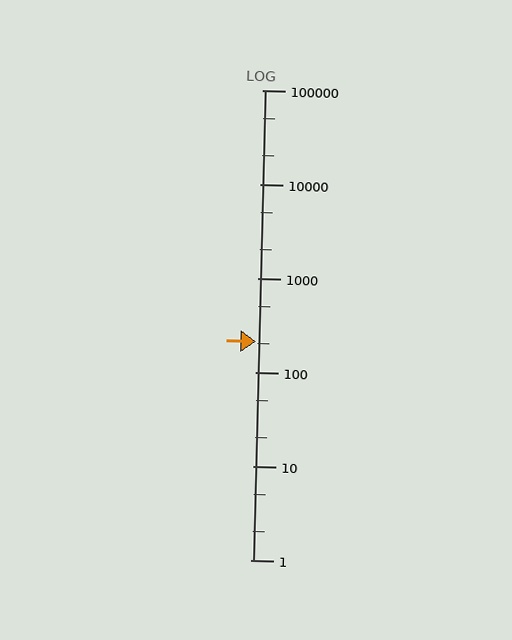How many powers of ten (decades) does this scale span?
The scale spans 5 decades, from 1 to 100000.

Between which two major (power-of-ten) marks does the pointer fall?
The pointer is between 100 and 1000.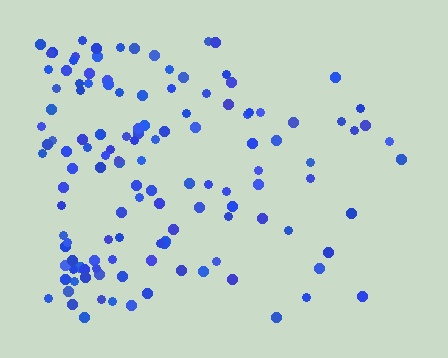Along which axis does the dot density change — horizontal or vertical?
Horizontal.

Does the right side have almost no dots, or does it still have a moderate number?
Still a moderate number, just noticeably fewer than the left.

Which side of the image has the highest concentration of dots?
The left.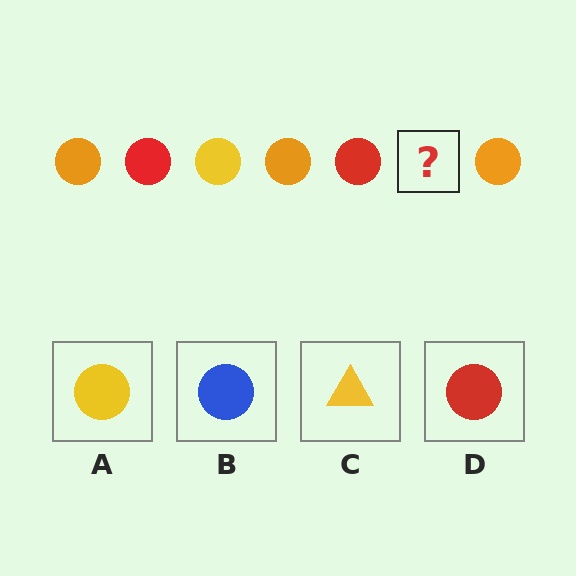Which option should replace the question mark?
Option A.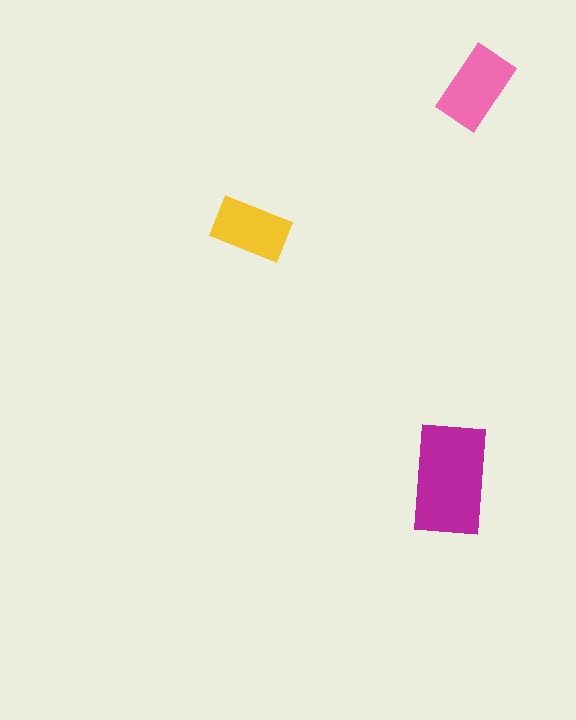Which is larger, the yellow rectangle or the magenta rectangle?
The magenta one.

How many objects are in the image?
There are 3 objects in the image.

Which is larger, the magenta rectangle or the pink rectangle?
The magenta one.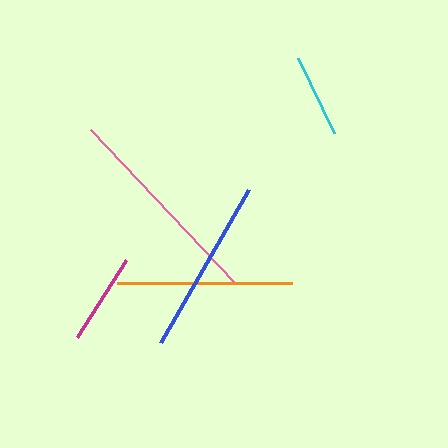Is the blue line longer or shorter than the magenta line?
The blue line is longer than the magenta line.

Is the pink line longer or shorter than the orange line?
The pink line is longer than the orange line.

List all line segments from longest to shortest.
From longest to shortest: pink, blue, orange, magenta, cyan.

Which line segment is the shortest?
The cyan line is the shortest at approximately 83 pixels.